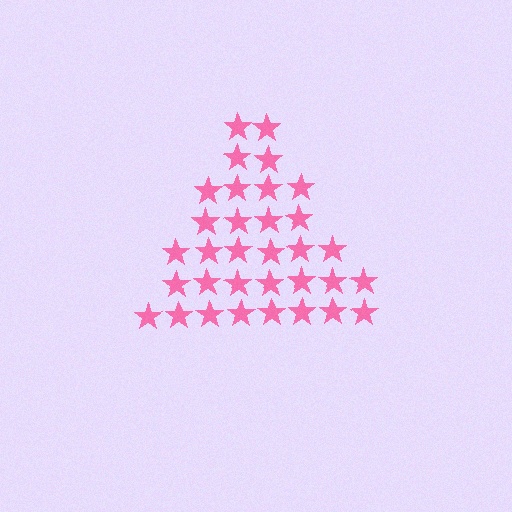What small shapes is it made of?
It is made of small stars.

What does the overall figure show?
The overall figure shows a triangle.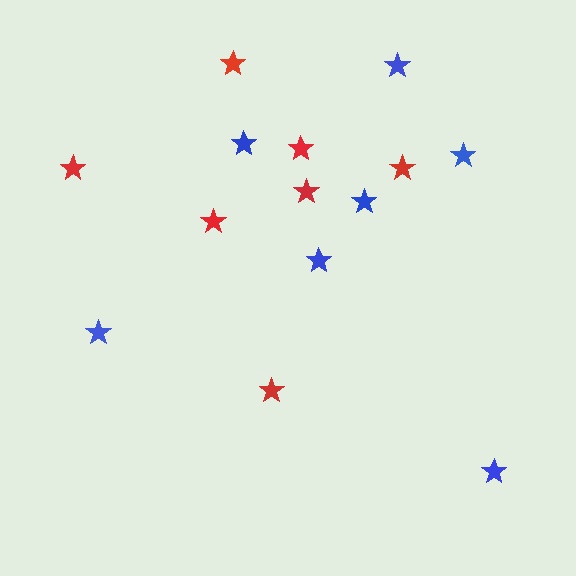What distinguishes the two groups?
There are 2 groups: one group of red stars (7) and one group of blue stars (7).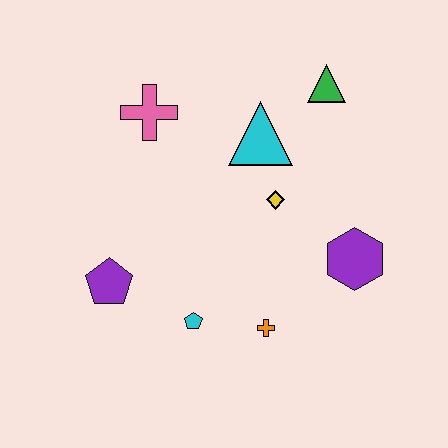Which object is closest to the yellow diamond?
The cyan triangle is closest to the yellow diamond.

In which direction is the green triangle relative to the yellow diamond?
The green triangle is above the yellow diamond.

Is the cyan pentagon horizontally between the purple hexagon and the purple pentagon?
Yes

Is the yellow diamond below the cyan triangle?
Yes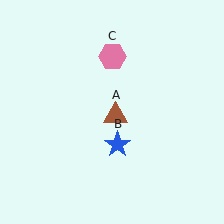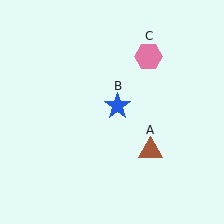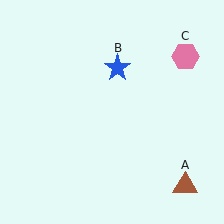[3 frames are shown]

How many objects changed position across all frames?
3 objects changed position: brown triangle (object A), blue star (object B), pink hexagon (object C).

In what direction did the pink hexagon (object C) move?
The pink hexagon (object C) moved right.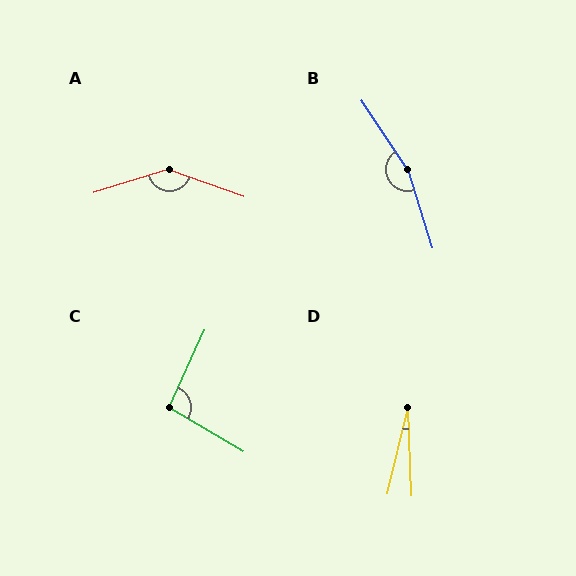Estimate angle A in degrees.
Approximately 143 degrees.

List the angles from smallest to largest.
D (16°), C (96°), A (143°), B (164°).